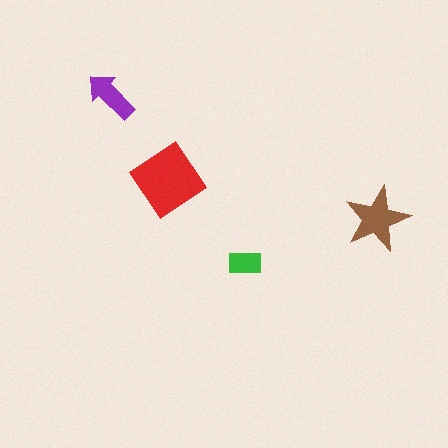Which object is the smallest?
The green rectangle.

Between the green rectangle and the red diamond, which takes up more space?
The red diamond.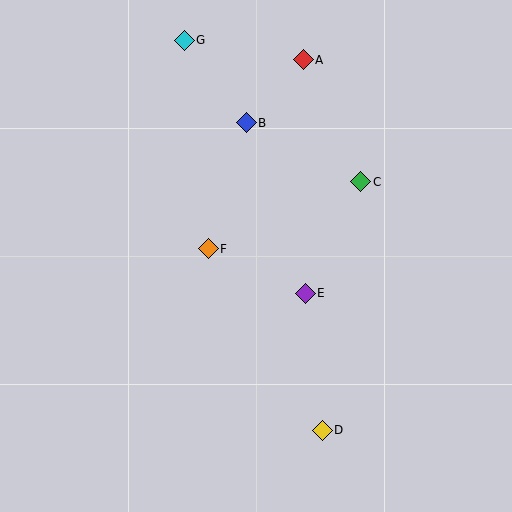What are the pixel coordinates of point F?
Point F is at (208, 249).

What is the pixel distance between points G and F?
The distance between G and F is 210 pixels.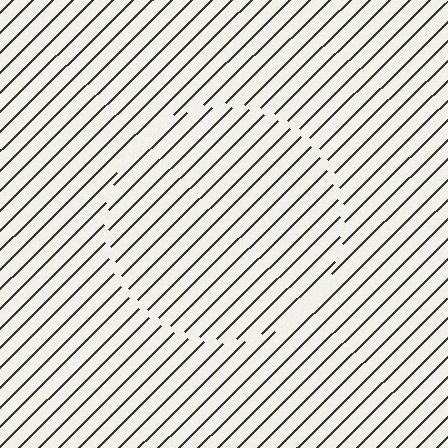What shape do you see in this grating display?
An illusory circle. The interior of the shape contains the same grating, shifted by half a period — the contour is defined by the phase discontinuity where line-ends from the inner and outer gratings abut.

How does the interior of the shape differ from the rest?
The interior of the shape contains the same grating, shifted by half a period — the contour is defined by the phase discontinuity where line-ends from the inner and outer gratings abut.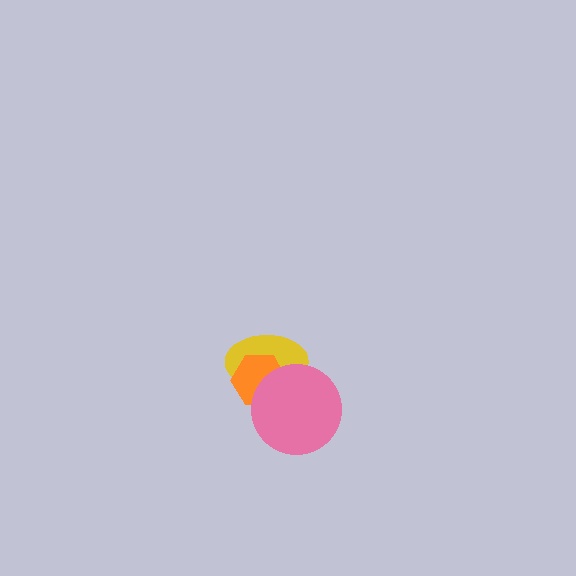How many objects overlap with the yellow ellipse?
2 objects overlap with the yellow ellipse.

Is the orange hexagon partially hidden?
Yes, it is partially covered by another shape.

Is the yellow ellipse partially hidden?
Yes, it is partially covered by another shape.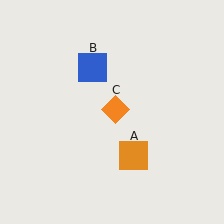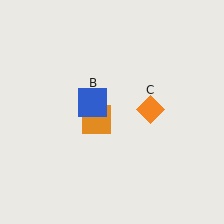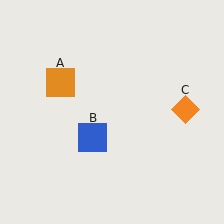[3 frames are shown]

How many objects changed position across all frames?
3 objects changed position: orange square (object A), blue square (object B), orange diamond (object C).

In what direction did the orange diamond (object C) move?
The orange diamond (object C) moved right.